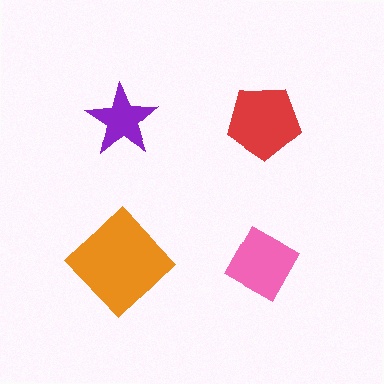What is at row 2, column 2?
A pink diamond.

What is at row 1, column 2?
A red pentagon.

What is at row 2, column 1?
An orange diamond.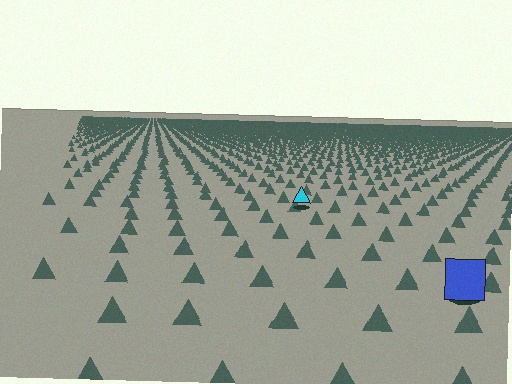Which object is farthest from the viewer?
The cyan triangle is farthest from the viewer. It appears smaller and the ground texture around it is denser.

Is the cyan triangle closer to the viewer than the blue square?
No. The blue square is closer — you can tell from the texture gradient: the ground texture is coarser near it.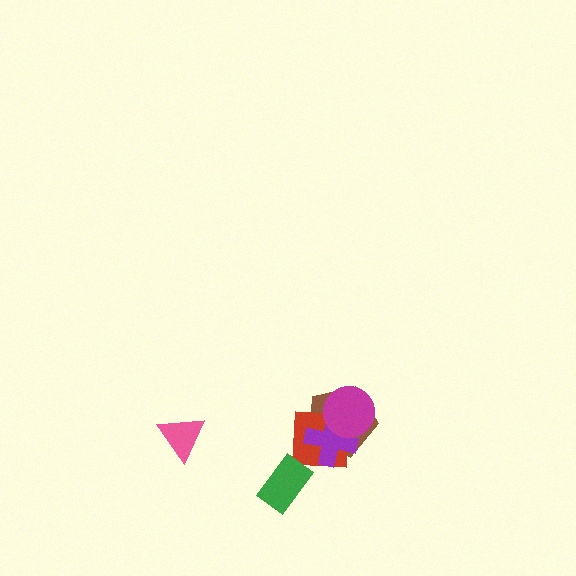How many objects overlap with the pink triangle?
0 objects overlap with the pink triangle.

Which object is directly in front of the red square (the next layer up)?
The green rectangle is directly in front of the red square.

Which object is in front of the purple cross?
The magenta circle is in front of the purple cross.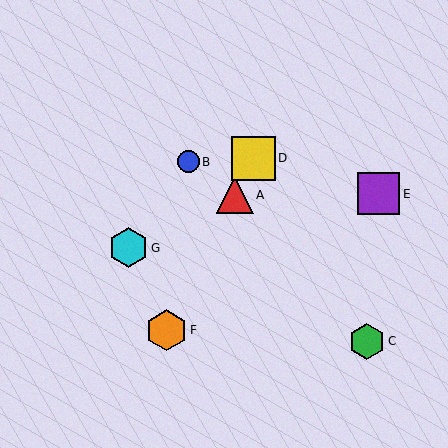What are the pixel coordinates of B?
Object B is at (188, 162).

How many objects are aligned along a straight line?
3 objects (A, D, F) are aligned along a straight line.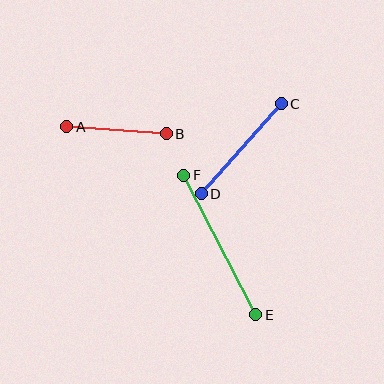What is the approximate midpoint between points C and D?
The midpoint is at approximately (241, 149) pixels.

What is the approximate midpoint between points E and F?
The midpoint is at approximately (220, 245) pixels.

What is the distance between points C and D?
The distance is approximately 120 pixels.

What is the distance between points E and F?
The distance is approximately 157 pixels.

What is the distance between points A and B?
The distance is approximately 100 pixels.